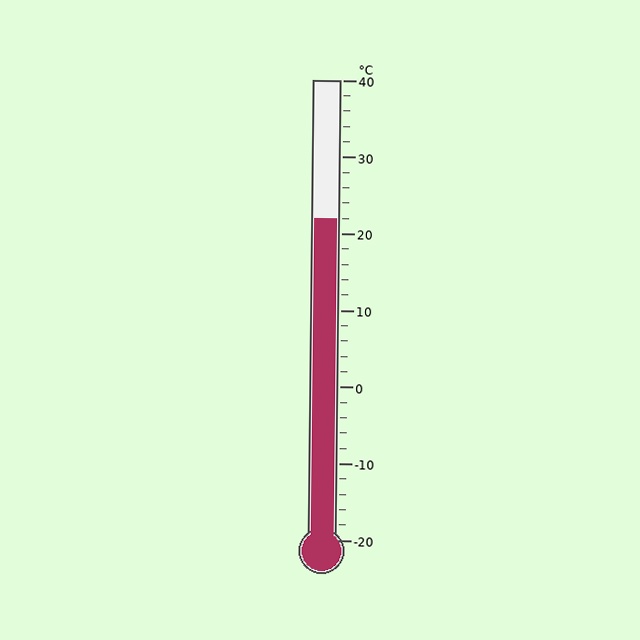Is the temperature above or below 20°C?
The temperature is above 20°C.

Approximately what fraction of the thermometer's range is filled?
The thermometer is filled to approximately 70% of its range.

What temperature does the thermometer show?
The thermometer shows approximately 22°C.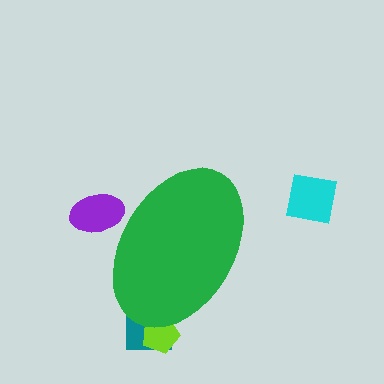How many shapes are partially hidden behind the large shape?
3 shapes are partially hidden.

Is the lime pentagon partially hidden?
Yes, the lime pentagon is partially hidden behind the green ellipse.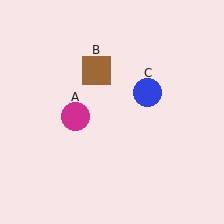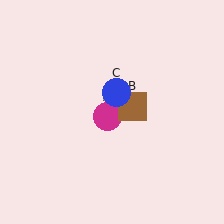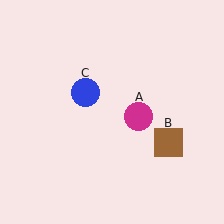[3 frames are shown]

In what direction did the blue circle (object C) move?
The blue circle (object C) moved left.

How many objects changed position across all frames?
3 objects changed position: magenta circle (object A), brown square (object B), blue circle (object C).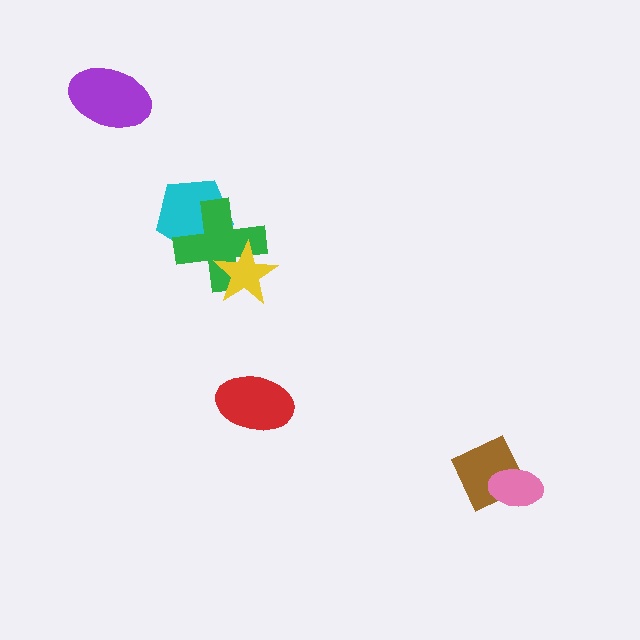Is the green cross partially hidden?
Yes, it is partially covered by another shape.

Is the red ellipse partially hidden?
No, no other shape covers it.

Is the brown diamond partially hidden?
Yes, it is partially covered by another shape.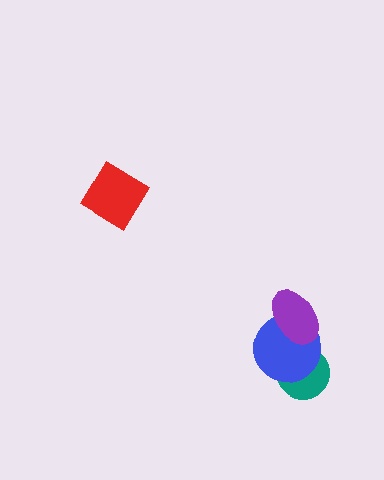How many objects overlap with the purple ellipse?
1 object overlaps with the purple ellipse.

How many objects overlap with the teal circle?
1 object overlaps with the teal circle.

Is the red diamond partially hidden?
No, no other shape covers it.